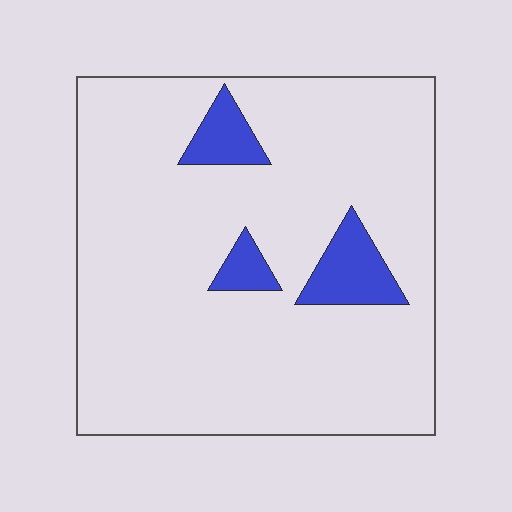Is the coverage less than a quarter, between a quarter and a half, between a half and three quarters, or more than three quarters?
Less than a quarter.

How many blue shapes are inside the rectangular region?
3.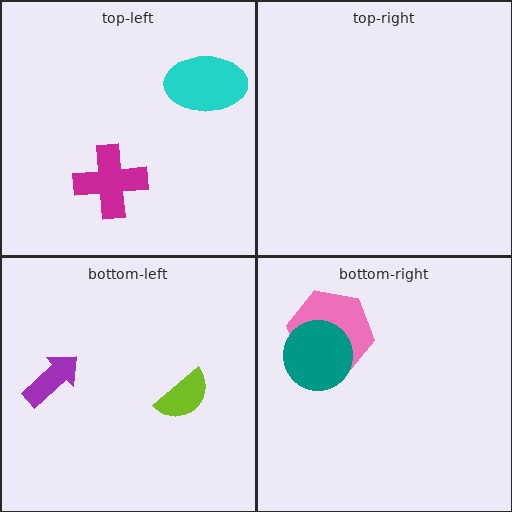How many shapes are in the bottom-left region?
2.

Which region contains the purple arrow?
The bottom-left region.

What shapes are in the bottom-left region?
The lime semicircle, the purple arrow.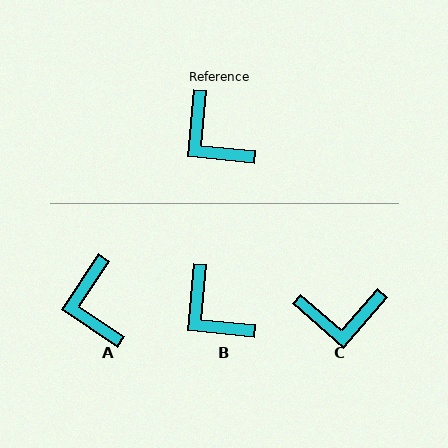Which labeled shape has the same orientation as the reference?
B.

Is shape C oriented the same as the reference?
No, it is off by about 55 degrees.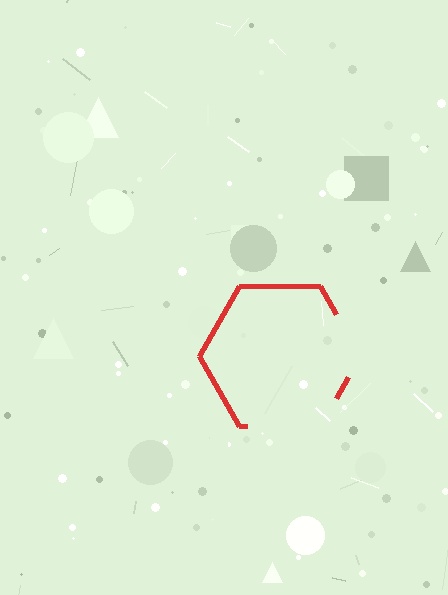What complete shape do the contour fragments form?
The contour fragments form a hexagon.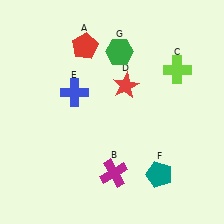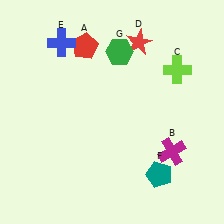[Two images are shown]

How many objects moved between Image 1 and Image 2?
3 objects moved between the two images.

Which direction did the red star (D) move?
The red star (D) moved up.